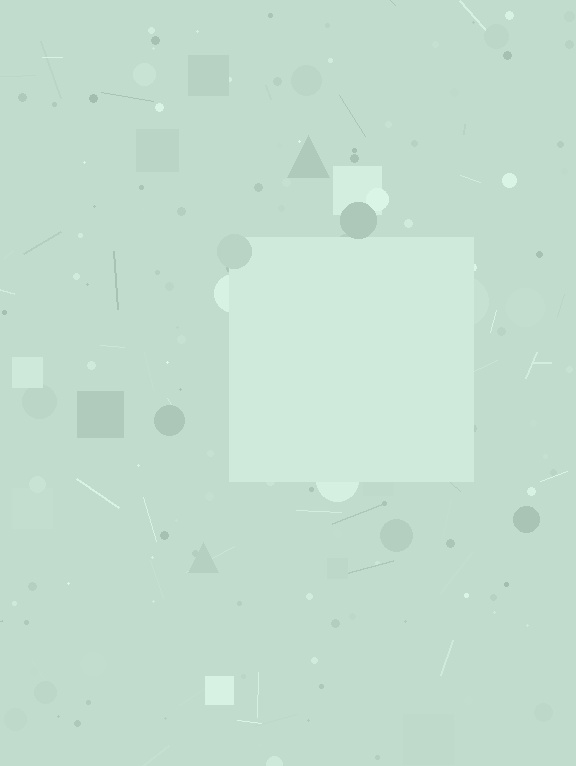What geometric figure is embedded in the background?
A square is embedded in the background.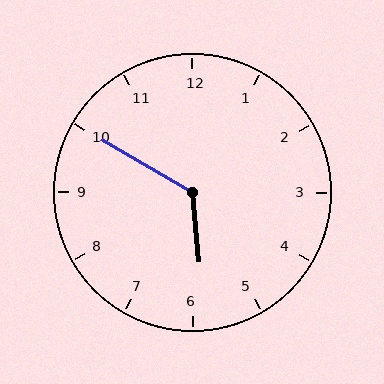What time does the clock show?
5:50.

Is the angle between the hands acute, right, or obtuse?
It is obtuse.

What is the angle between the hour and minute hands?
Approximately 125 degrees.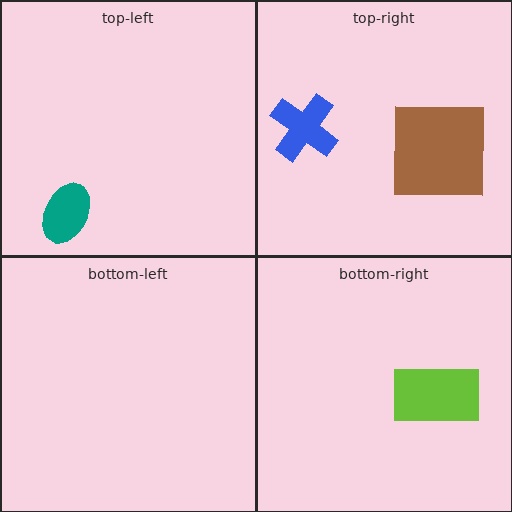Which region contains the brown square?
The top-right region.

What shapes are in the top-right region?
The brown square, the blue cross.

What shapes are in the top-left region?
The teal ellipse.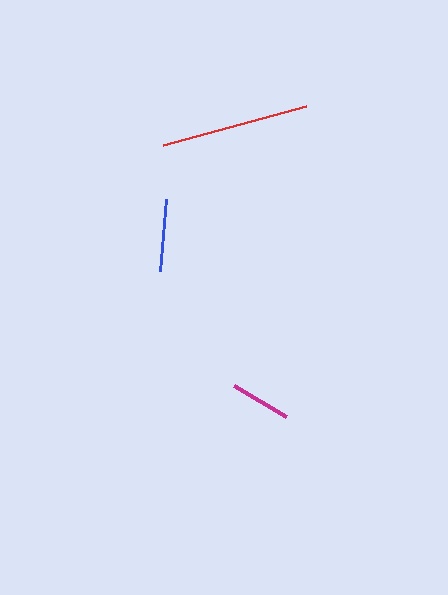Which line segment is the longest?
The red line is the longest at approximately 148 pixels.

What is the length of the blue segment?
The blue segment is approximately 73 pixels long.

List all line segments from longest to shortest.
From longest to shortest: red, blue, magenta.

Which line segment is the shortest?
The magenta line is the shortest at approximately 60 pixels.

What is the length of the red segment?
The red segment is approximately 148 pixels long.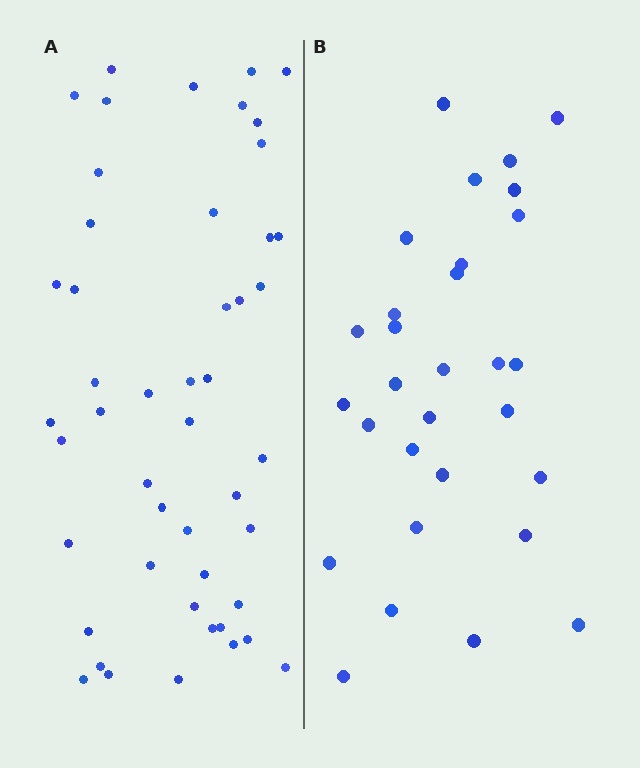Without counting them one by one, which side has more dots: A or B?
Region A (the left region) has more dots.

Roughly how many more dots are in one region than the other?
Region A has approximately 20 more dots than region B.